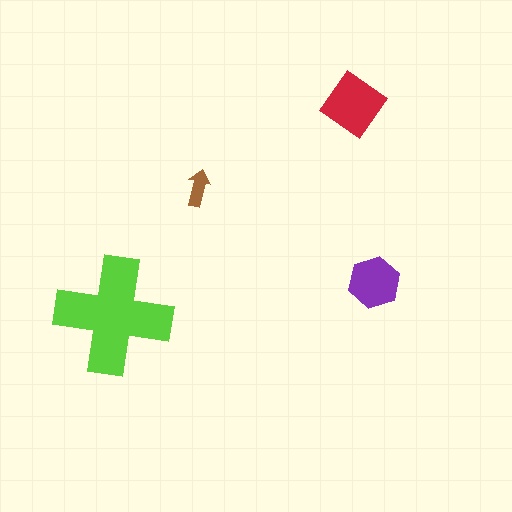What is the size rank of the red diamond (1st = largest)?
2nd.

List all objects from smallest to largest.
The brown arrow, the purple hexagon, the red diamond, the lime cross.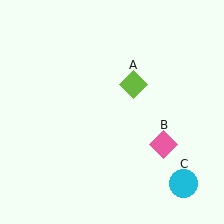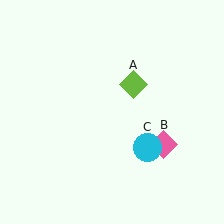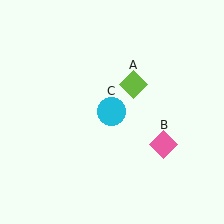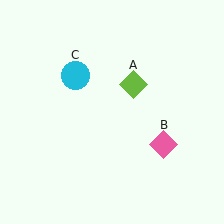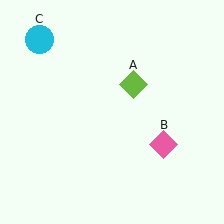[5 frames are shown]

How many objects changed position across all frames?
1 object changed position: cyan circle (object C).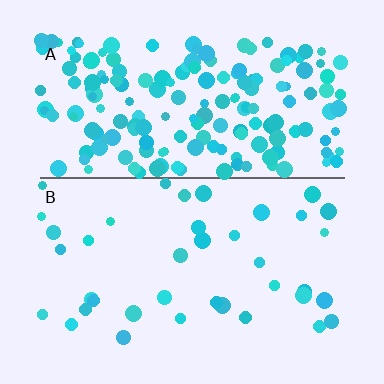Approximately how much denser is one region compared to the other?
Approximately 4.7× — region A over region B.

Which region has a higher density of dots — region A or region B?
A (the top).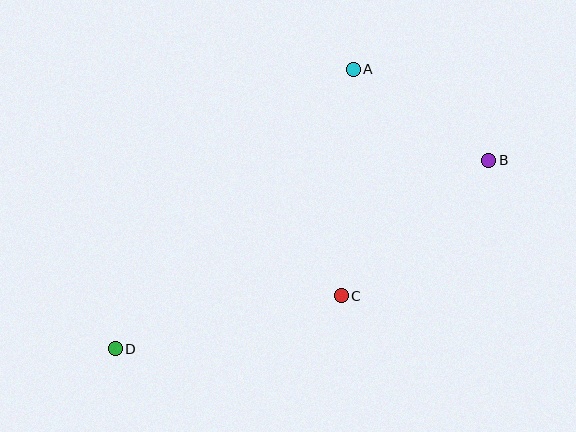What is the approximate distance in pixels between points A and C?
The distance between A and C is approximately 227 pixels.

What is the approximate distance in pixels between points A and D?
The distance between A and D is approximately 367 pixels.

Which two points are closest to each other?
Points A and B are closest to each other.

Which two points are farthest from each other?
Points B and D are farthest from each other.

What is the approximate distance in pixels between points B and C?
The distance between B and C is approximately 201 pixels.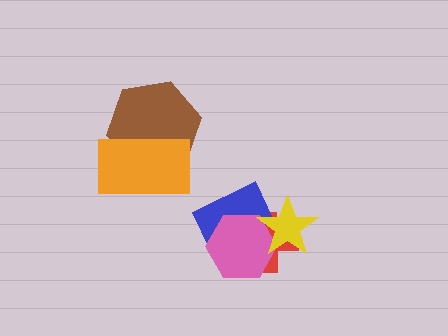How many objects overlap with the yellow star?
3 objects overlap with the yellow star.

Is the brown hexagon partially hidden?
Yes, it is partially covered by another shape.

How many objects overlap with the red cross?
3 objects overlap with the red cross.